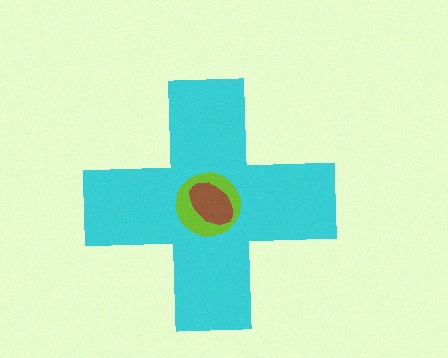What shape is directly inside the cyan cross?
The lime circle.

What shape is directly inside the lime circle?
The brown ellipse.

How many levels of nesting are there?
3.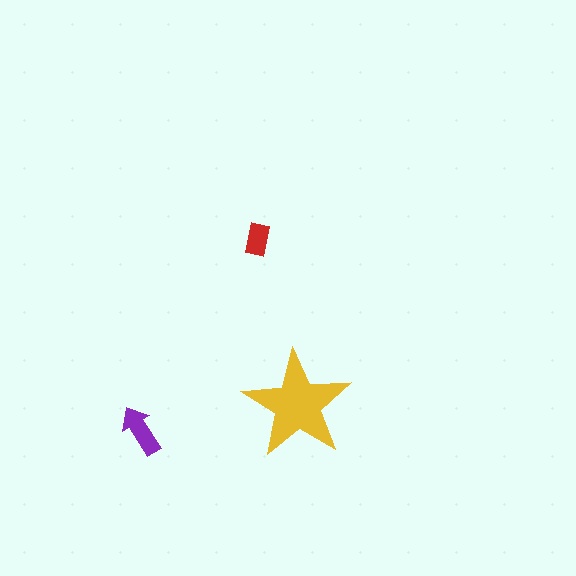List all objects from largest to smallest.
The yellow star, the purple arrow, the red rectangle.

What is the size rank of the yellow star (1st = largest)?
1st.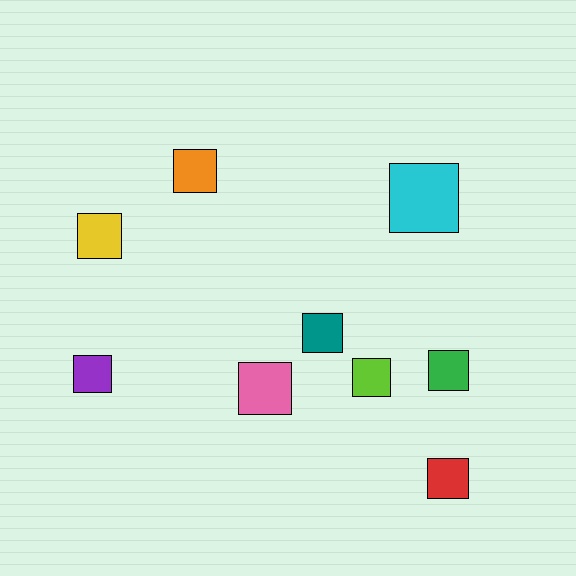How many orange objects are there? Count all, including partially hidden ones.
There is 1 orange object.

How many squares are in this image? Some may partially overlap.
There are 9 squares.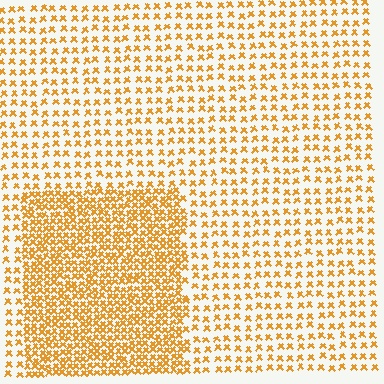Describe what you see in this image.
The image contains small orange elements arranged at two different densities. A rectangle-shaped region is visible where the elements are more densely packed than the surrounding area.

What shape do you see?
I see a rectangle.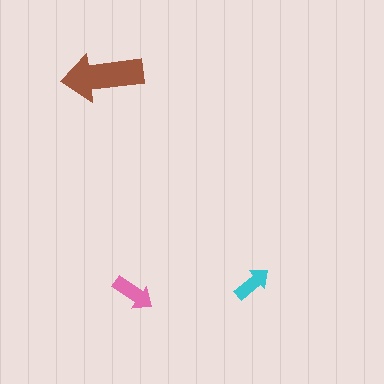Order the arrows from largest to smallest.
the brown one, the pink one, the cyan one.